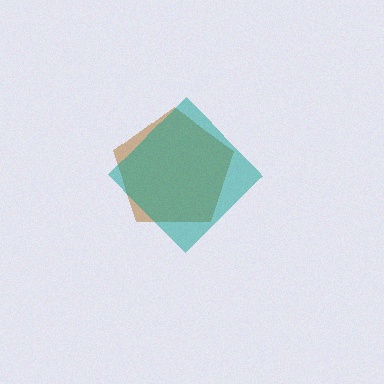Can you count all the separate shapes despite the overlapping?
Yes, there are 2 separate shapes.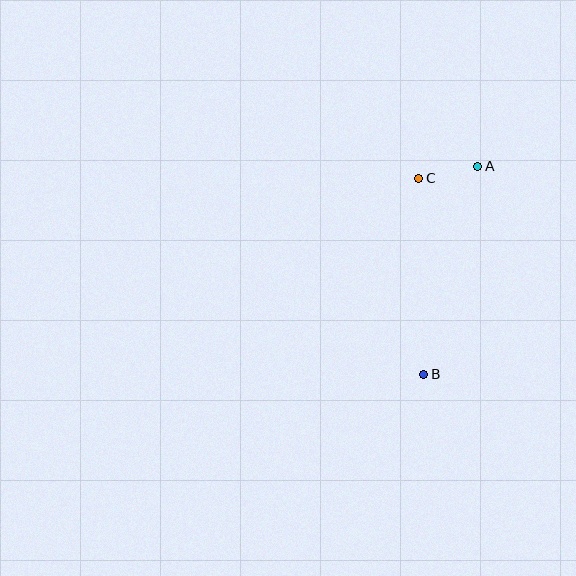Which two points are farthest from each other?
Points A and B are farthest from each other.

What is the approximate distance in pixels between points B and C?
The distance between B and C is approximately 196 pixels.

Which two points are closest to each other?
Points A and C are closest to each other.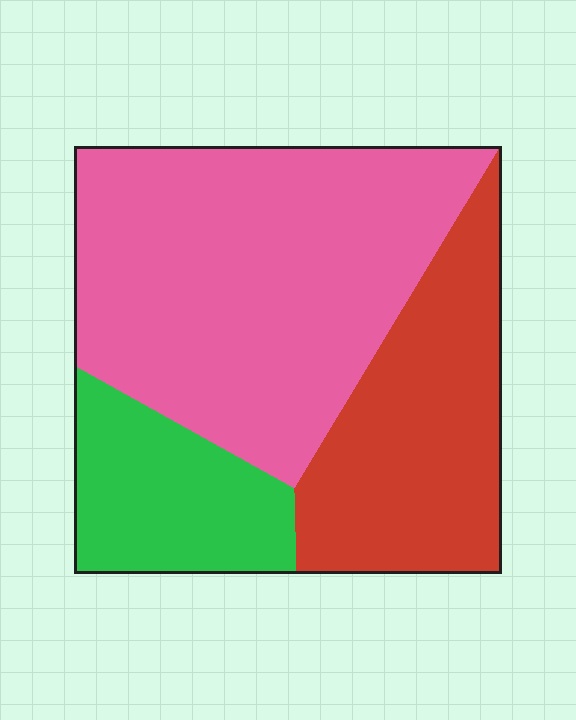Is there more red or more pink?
Pink.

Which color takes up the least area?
Green, at roughly 20%.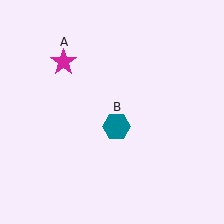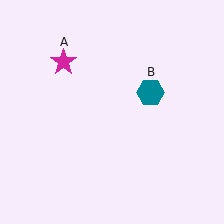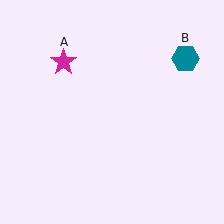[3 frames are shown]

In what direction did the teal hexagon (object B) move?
The teal hexagon (object B) moved up and to the right.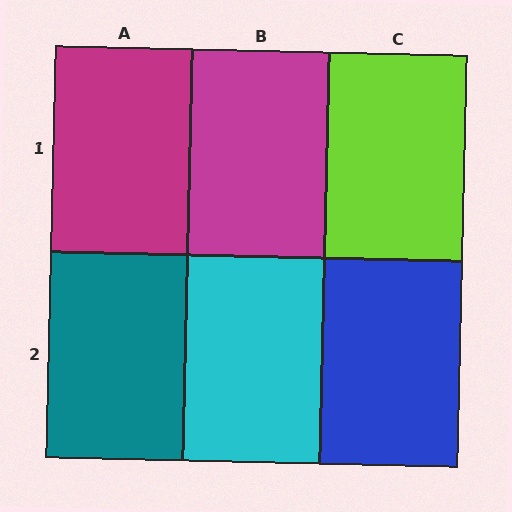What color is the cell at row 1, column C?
Lime.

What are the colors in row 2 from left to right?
Teal, cyan, blue.